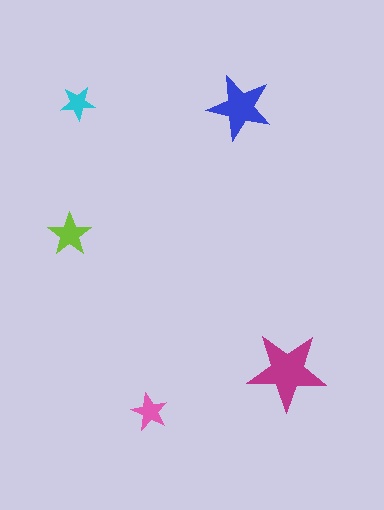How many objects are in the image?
There are 5 objects in the image.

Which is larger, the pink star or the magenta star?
The magenta one.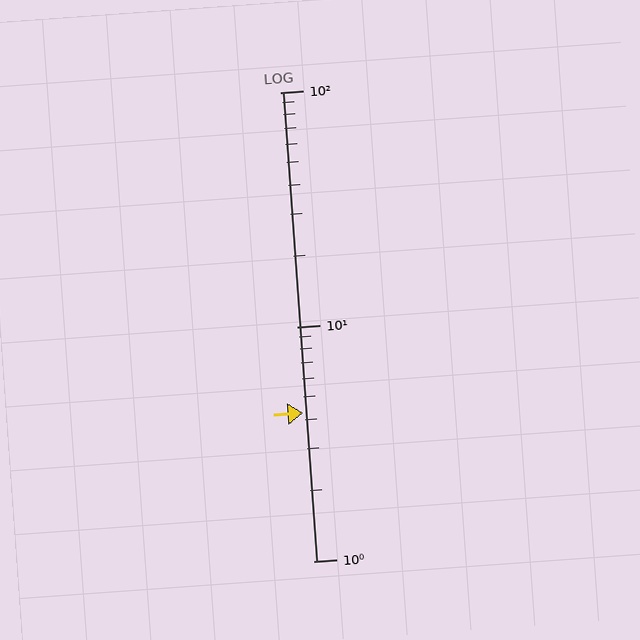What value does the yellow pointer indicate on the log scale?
The pointer indicates approximately 4.3.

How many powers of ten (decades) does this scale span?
The scale spans 2 decades, from 1 to 100.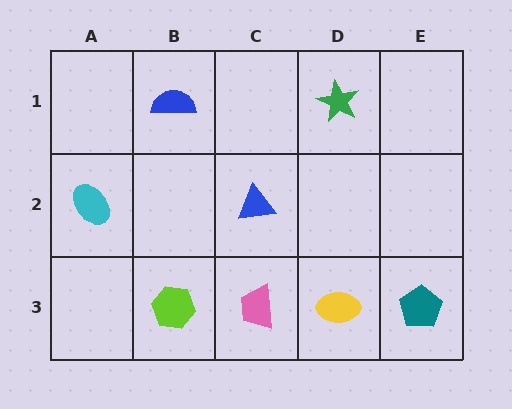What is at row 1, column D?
A green star.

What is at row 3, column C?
A pink trapezoid.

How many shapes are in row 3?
4 shapes.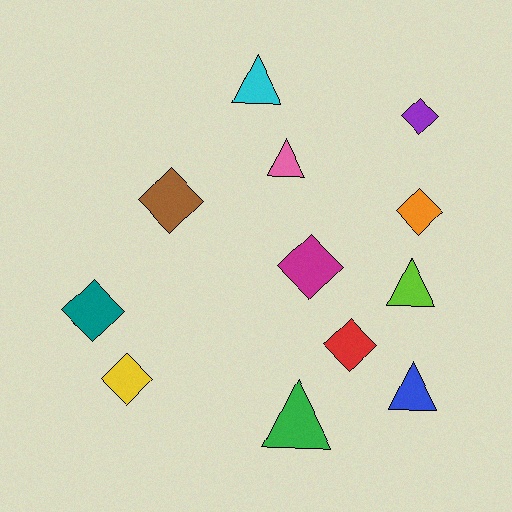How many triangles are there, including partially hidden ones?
There are 5 triangles.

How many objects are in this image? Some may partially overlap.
There are 12 objects.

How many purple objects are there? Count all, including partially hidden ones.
There is 1 purple object.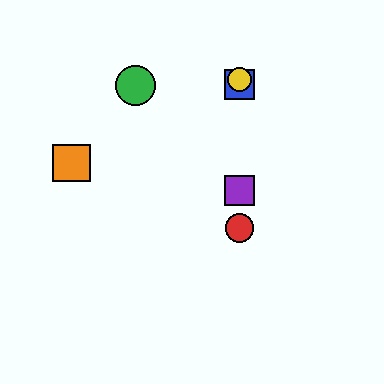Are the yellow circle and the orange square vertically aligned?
No, the yellow circle is at x≈240 and the orange square is at x≈71.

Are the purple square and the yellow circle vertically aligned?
Yes, both are at x≈240.